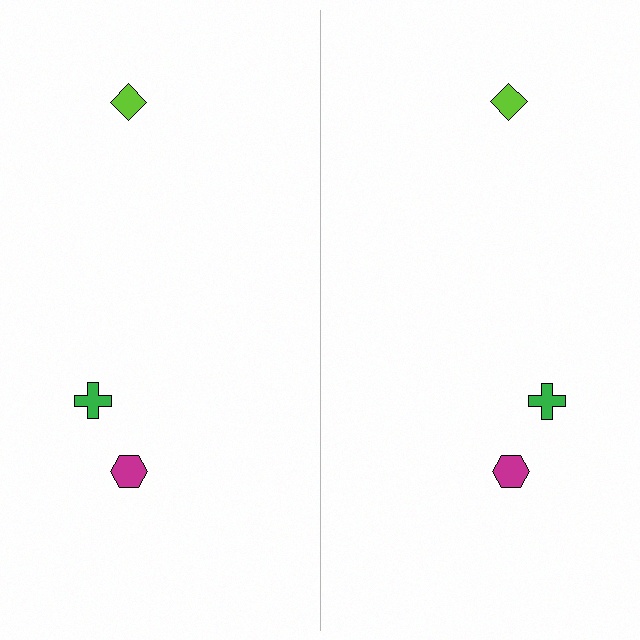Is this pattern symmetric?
Yes, this pattern has bilateral (reflection) symmetry.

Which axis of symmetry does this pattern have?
The pattern has a vertical axis of symmetry running through the center of the image.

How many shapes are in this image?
There are 6 shapes in this image.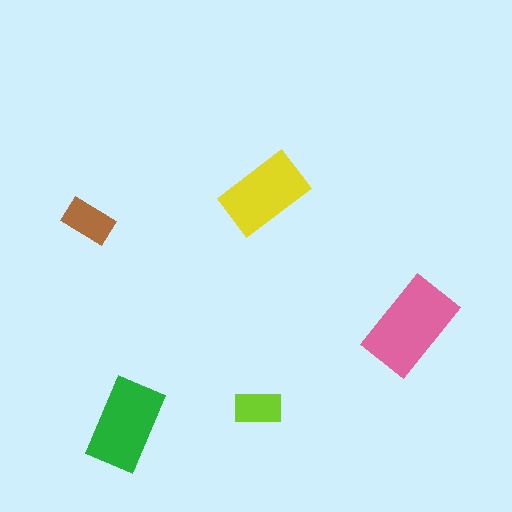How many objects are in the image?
There are 5 objects in the image.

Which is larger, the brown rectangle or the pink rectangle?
The pink one.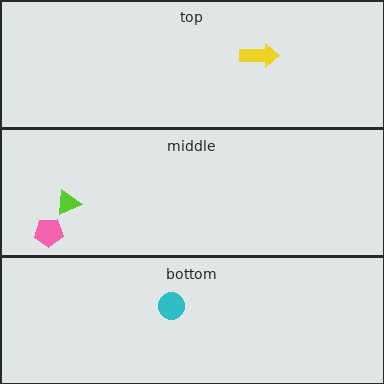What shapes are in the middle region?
The pink pentagon, the lime triangle.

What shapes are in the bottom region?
The cyan circle.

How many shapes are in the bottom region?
1.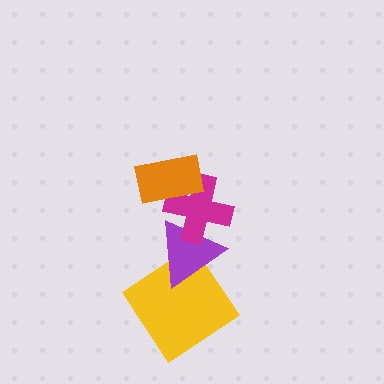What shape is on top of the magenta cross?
The orange rectangle is on top of the magenta cross.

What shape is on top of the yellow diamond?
The purple triangle is on top of the yellow diamond.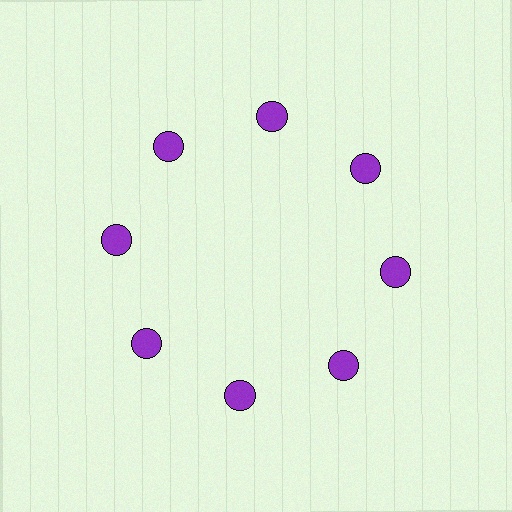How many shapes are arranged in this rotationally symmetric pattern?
There are 8 shapes, arranged in 8 groups of 1.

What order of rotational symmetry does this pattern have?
This pattern has 8-fold rotational symmetry.